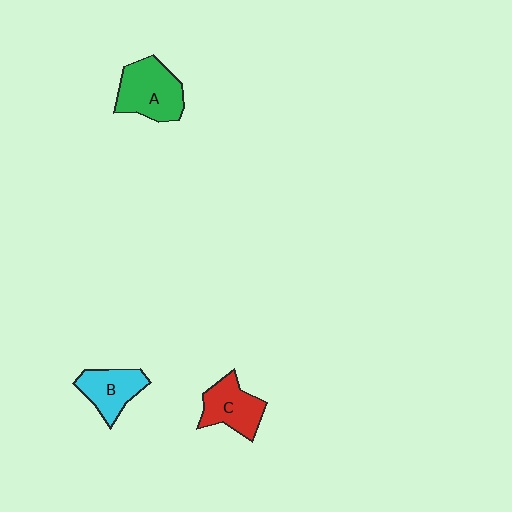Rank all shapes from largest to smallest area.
From largest to smallest: A (green), C (red), B (cyan).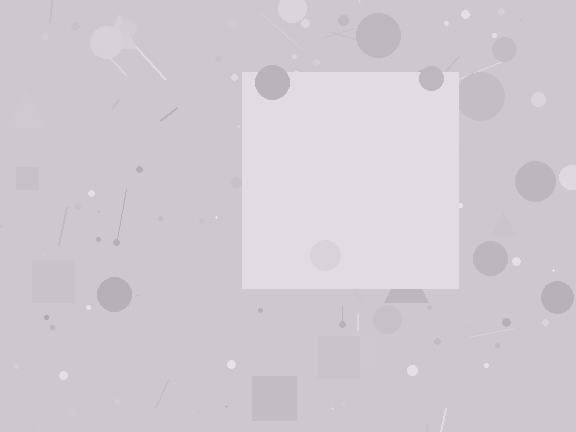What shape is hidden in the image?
A square is hidden in the image.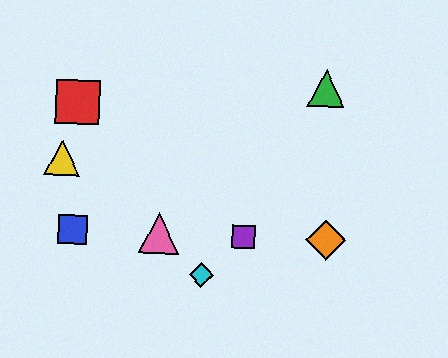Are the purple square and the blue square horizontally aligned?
Yes, both are at y≈237.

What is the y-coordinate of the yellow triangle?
The yellow triangle is at y≈158.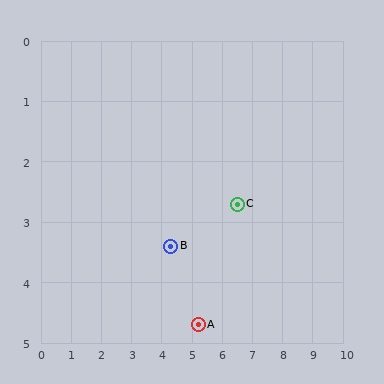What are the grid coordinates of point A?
Point A is at approximately (5.2, 4.7).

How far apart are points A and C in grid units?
Points A and C are about 2.4 grid units apart.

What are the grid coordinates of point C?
Point C is at approximately (6.5, 2.7).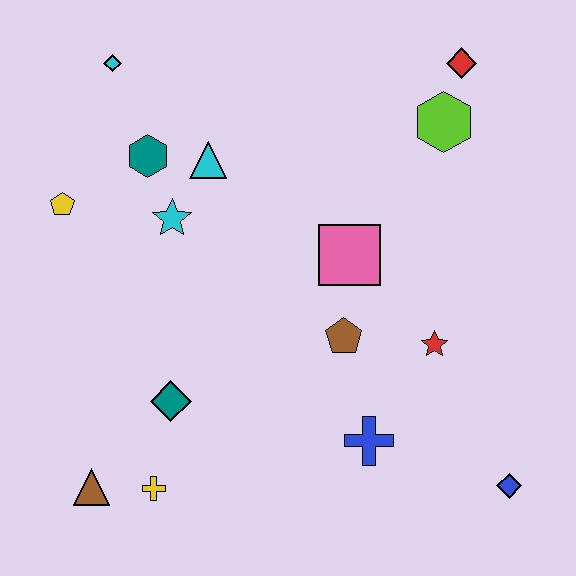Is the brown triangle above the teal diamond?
No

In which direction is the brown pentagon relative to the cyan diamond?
The brown pentagon is below the cyan diamond.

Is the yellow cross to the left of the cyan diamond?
No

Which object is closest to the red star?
The brown pentagon is closest to the red star.